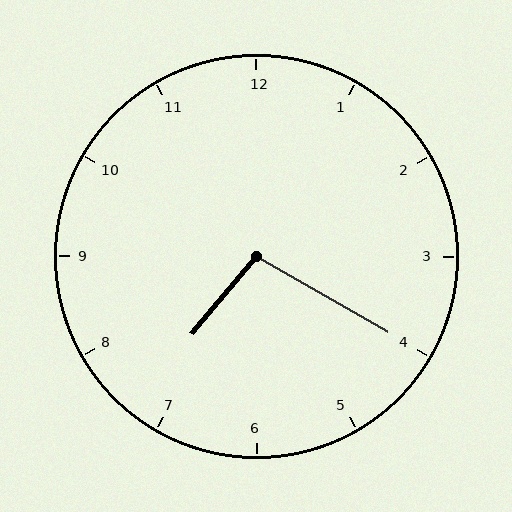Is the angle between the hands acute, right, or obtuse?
It is obtuse.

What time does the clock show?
7:20.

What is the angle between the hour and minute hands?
Approximately 100 degrees.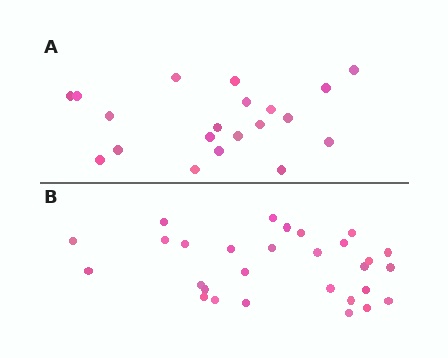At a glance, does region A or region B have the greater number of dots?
Region B (the bottom region) has more dots.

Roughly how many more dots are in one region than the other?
Region B has roughly 8 or so more dots than region A.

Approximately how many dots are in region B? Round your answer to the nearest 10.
About 30 dots. (The exact count is 29, which rounds to 30.)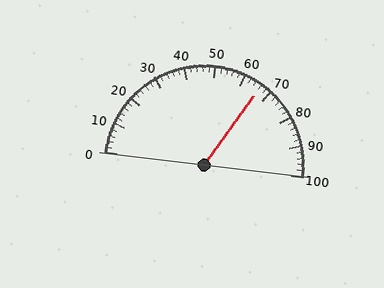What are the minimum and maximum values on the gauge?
The gauge ranges from 0 to 100.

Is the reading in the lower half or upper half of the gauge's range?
The reading is in the upper half of the range (0 to 100).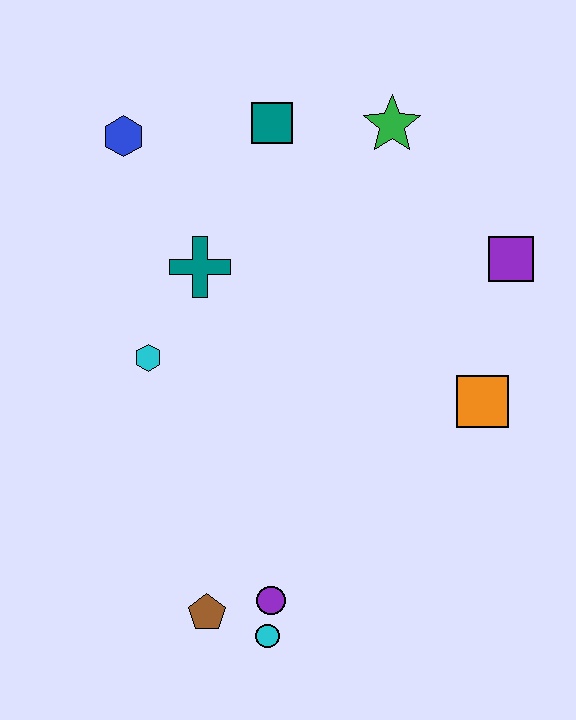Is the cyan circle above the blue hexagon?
No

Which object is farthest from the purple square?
The brown pentagon is farthest from the purple square.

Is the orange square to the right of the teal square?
Yes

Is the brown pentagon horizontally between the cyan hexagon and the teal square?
Yes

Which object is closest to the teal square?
The green star is closest to the teal square.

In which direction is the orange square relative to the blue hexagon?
The orange square is to the right of the blue hexagon.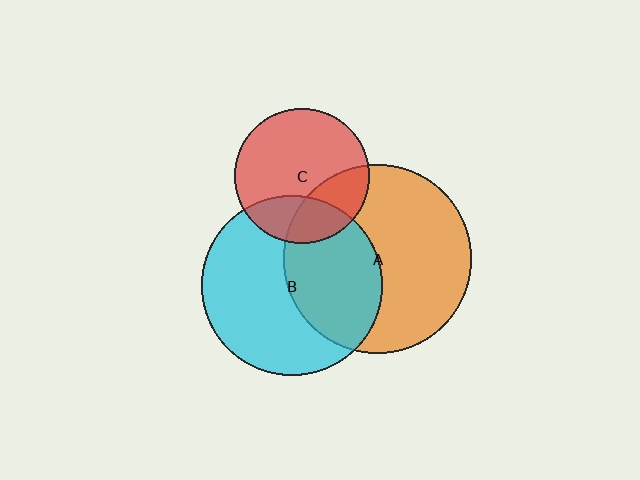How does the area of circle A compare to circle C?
Approximately 2.0 times.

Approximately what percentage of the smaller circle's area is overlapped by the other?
Approximately 25%.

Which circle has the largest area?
Circle A (orange).